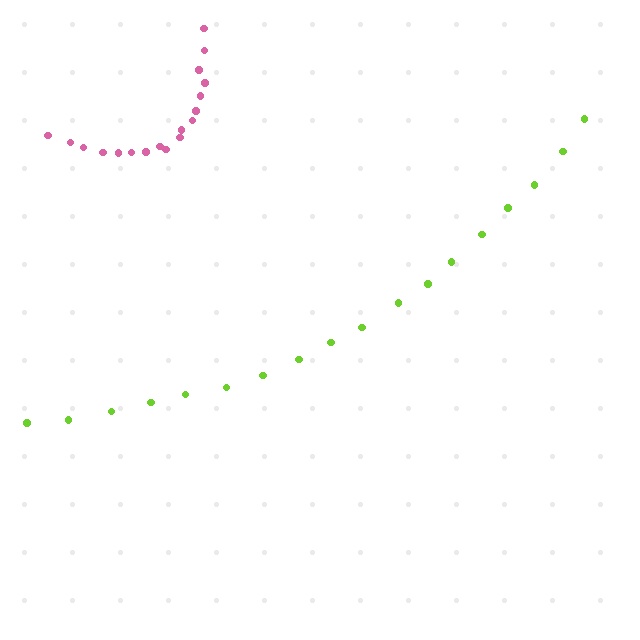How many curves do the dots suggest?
There are 2 distinct paths.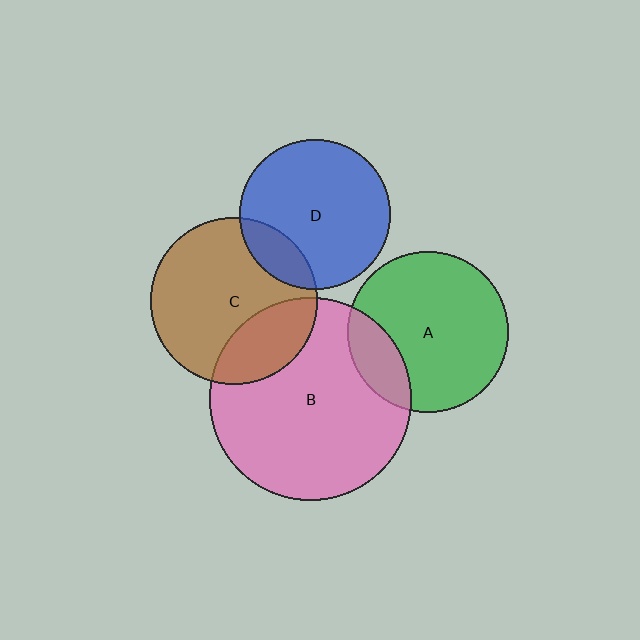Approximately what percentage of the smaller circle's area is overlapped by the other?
Approximately 15%.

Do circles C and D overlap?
Yes.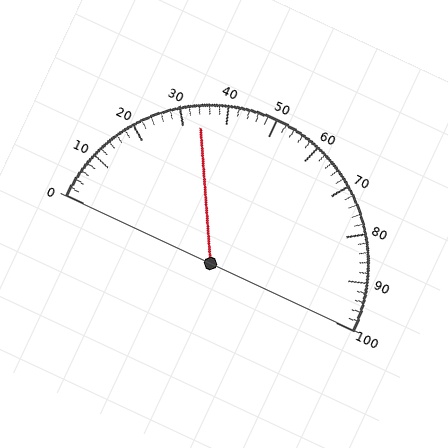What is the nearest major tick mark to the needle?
The nearest major tick mark is 30.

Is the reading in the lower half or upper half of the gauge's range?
The reading is in the lower half of the range (0 to 100).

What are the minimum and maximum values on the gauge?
The gauge ranges from 0 to 100.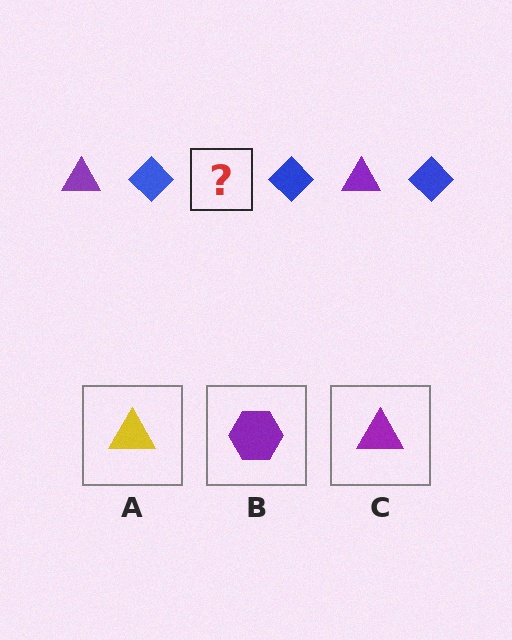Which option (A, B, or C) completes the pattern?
C.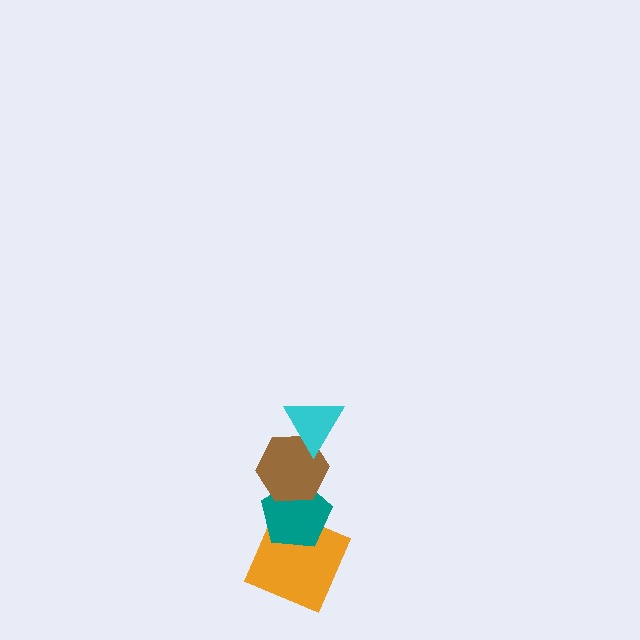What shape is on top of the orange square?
The teal pentagon is on top of the orange square.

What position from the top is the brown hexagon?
The brown hexagon is 2nd from the top.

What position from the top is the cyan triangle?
The cyan triangle is 1st from the top.